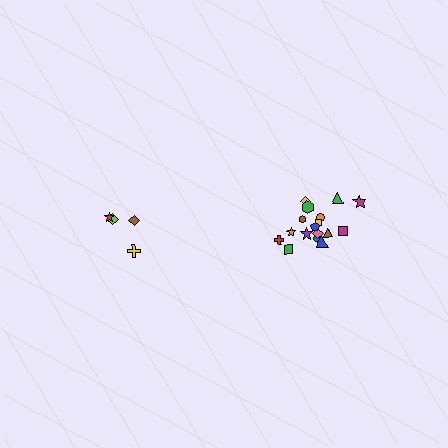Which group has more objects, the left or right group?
The right group.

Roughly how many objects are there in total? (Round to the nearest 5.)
Roughly 20 objects in total.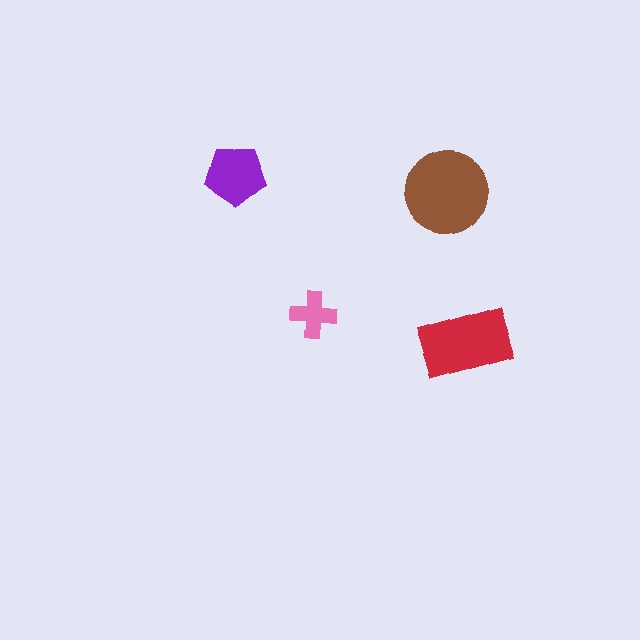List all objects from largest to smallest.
The brown circle, the red rectangle, the purple pentagon, the pink cross.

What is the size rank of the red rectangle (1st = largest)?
2nd.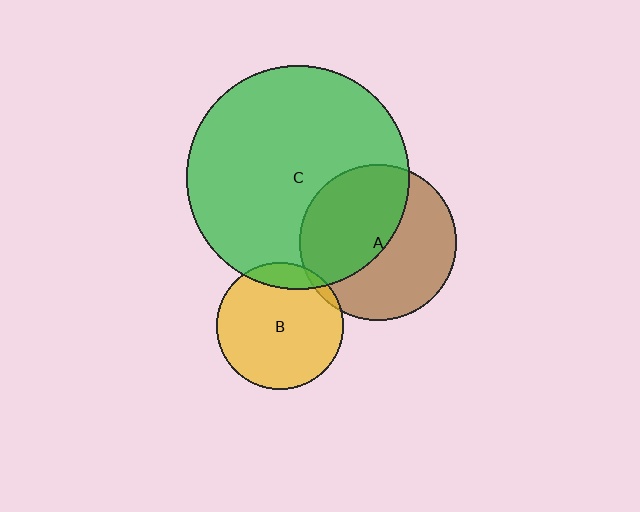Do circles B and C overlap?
Yes.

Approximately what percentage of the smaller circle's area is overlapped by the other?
Approximately 10%.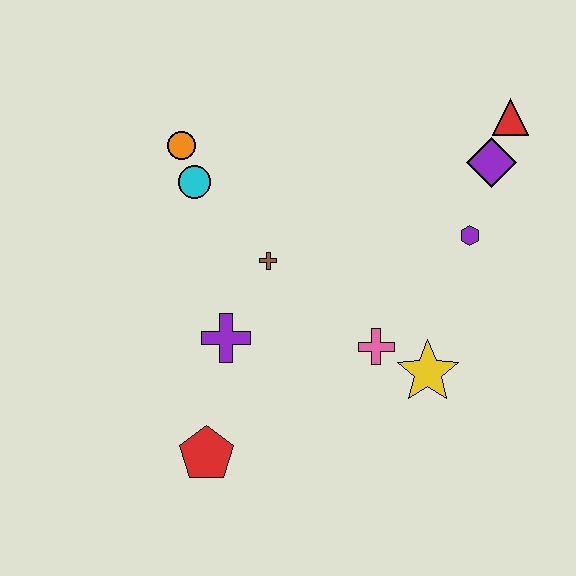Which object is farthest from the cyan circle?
The red triangle is farthest from the cyan circle.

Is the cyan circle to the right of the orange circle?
Yes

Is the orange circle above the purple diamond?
Yes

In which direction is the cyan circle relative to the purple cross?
The cyan circle is above the purple cross.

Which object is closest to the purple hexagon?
The purple diamond is closest to the purple hexagon.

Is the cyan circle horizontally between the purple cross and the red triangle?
No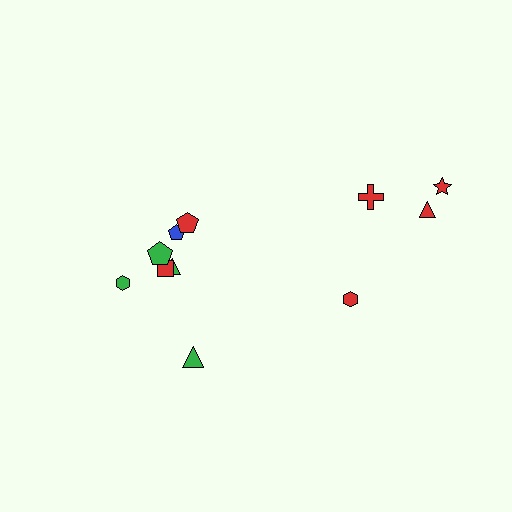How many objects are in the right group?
There are 4 objects.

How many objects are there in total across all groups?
There are 11 objects.